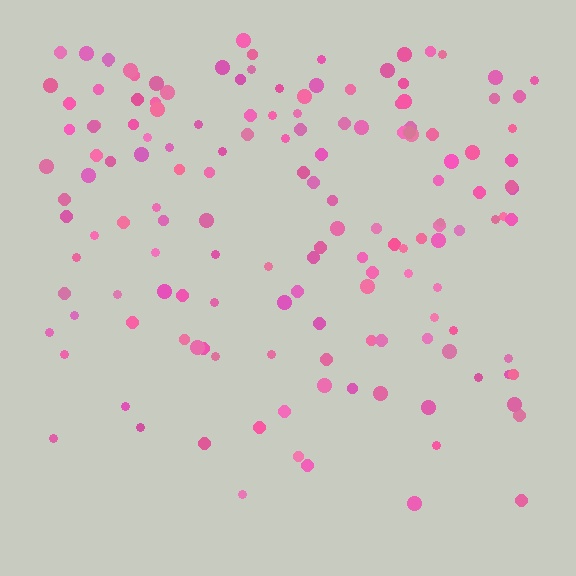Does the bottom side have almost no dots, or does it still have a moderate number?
Still a moderate number, just noticeably fewer than the top.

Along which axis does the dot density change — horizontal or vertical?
Vertical.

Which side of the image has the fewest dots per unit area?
The bottom.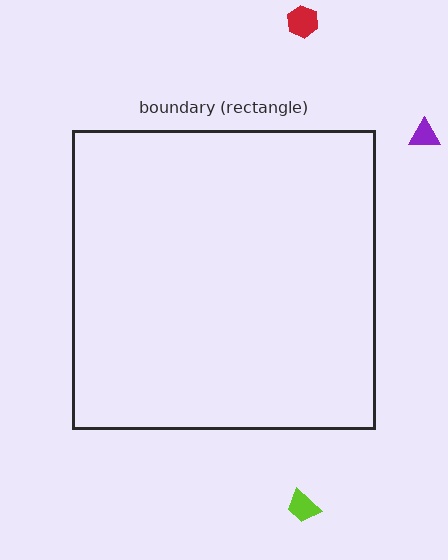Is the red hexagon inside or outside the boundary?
Outside.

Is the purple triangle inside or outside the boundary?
Outside.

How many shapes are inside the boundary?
0 inside, 3 outside.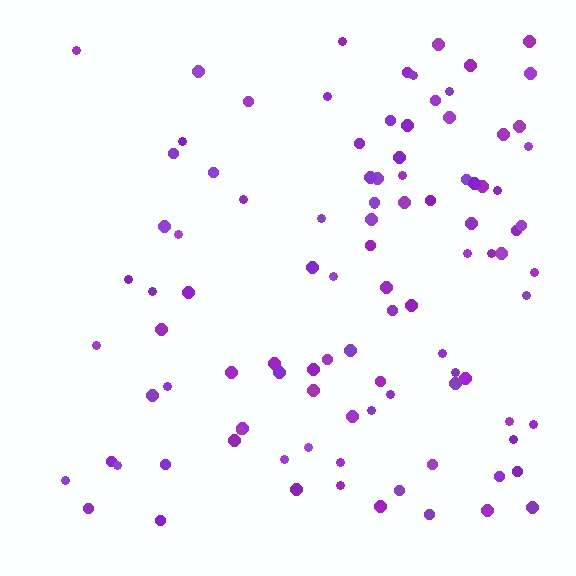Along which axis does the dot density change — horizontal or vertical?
Horizontal.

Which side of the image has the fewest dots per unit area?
The left.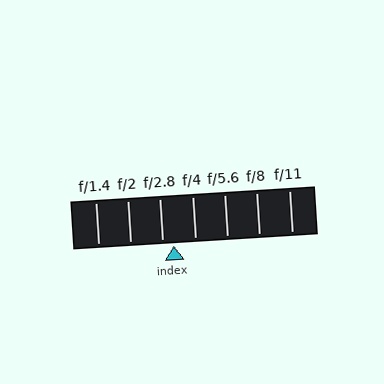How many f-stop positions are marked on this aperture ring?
There are 7 f-stop positions marked.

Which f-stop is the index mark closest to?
The index mark is closest to f/2.8.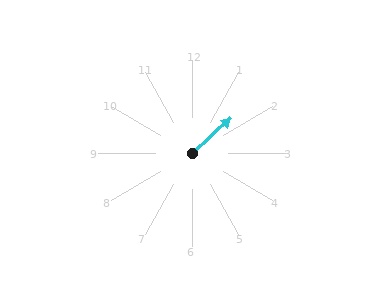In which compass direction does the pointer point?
Northeast.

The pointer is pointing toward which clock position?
Roughly 2 o'clock.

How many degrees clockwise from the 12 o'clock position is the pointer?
Approximately 47 degrees.